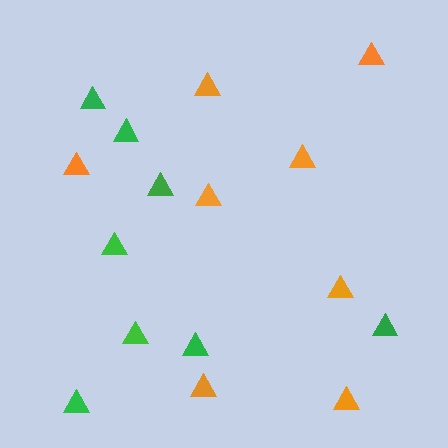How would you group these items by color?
There are 2 groups: one group of green triangles (8) and one group of orange triangles (8).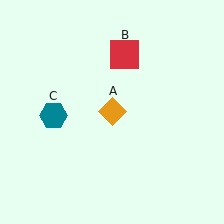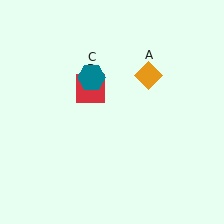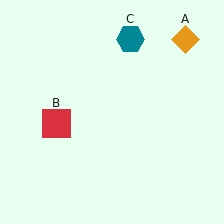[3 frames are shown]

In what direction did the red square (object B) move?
The red square (object B) moved down and to the left.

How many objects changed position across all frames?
3 objects changed position: orange diamond (object A), red square (object B), teal hexagon (object C).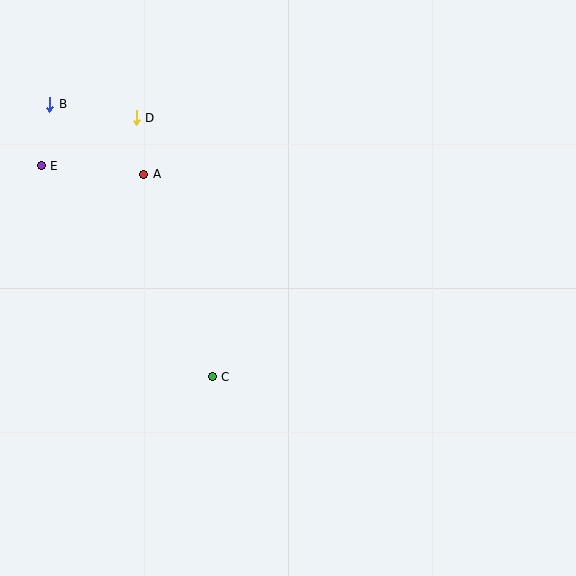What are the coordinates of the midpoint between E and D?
The midpoint between E and D is at (89, 142).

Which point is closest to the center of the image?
Point C at (212, 377) is closest to the center.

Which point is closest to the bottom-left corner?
Point C is closest to the bottom-left corner.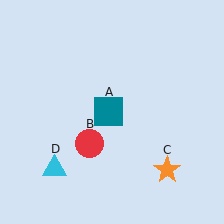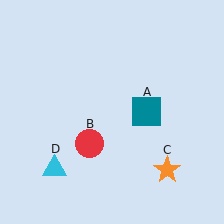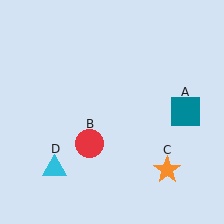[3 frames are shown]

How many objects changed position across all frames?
1 object changed position: teal square (object A).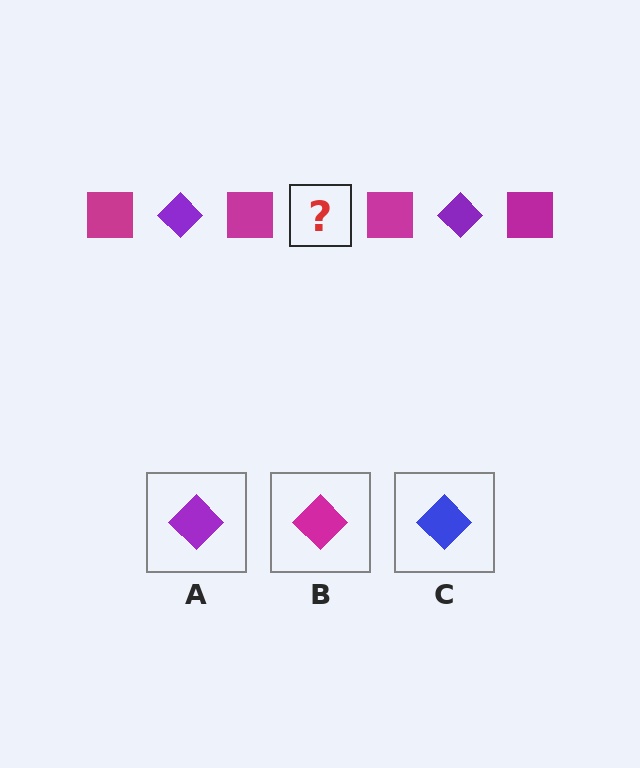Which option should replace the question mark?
Option A.